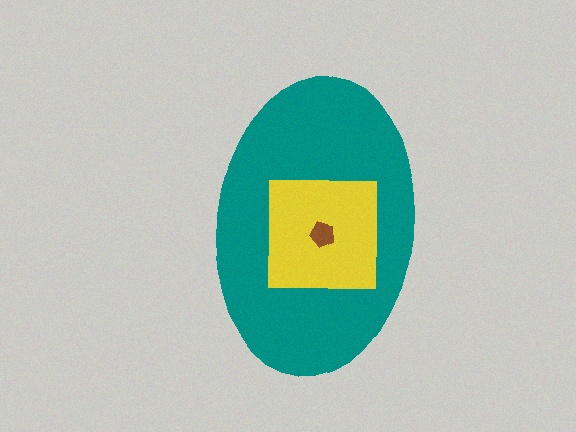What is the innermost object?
The brown pentagon.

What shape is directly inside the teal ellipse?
The yellow square.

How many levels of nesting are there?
3.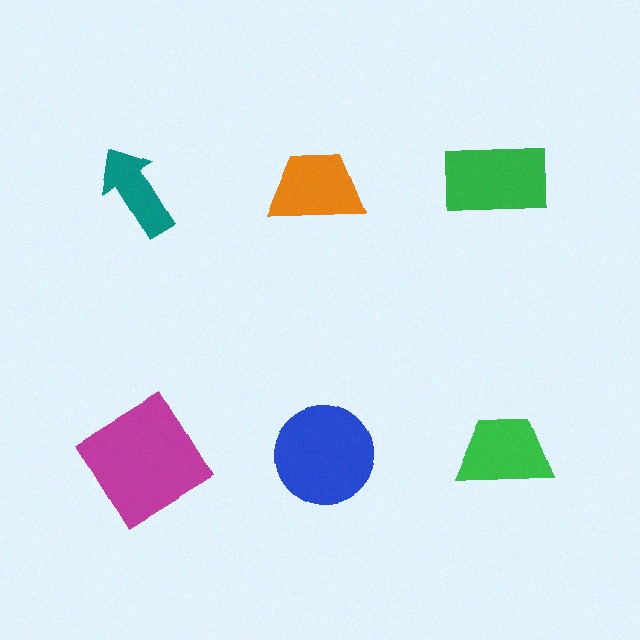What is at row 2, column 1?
A magenta diamond.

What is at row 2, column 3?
A green trapezoid.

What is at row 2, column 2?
A blue circle.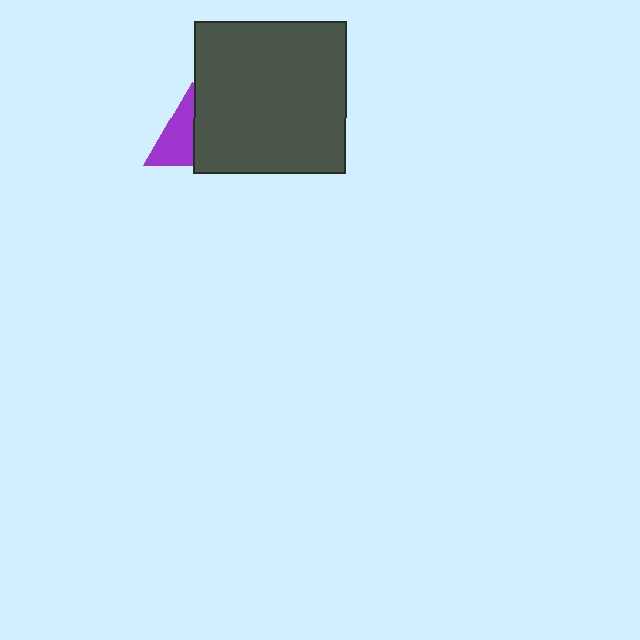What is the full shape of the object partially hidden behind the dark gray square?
The partially hidden object is a purple triangle.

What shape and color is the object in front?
The object in front is a dark gray square.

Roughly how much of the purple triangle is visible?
About half of it is visible (roughly 53%).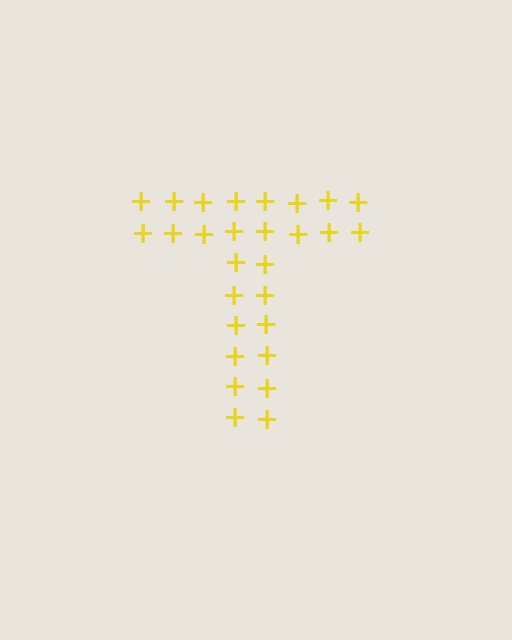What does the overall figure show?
The overall figure shows the letter T.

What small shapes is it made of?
It is made of small plus signs.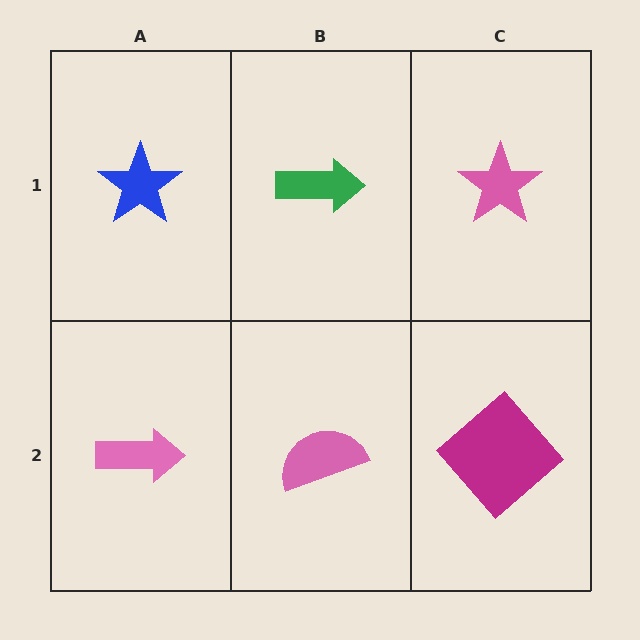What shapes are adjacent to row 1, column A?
A pink arrow (row 2, column A), a green arrow (row 1, column B).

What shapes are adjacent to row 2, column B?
A green arrow (row 1, column B), a pink arrow (row 2, column A), a magenta diamond (row 2, column C).